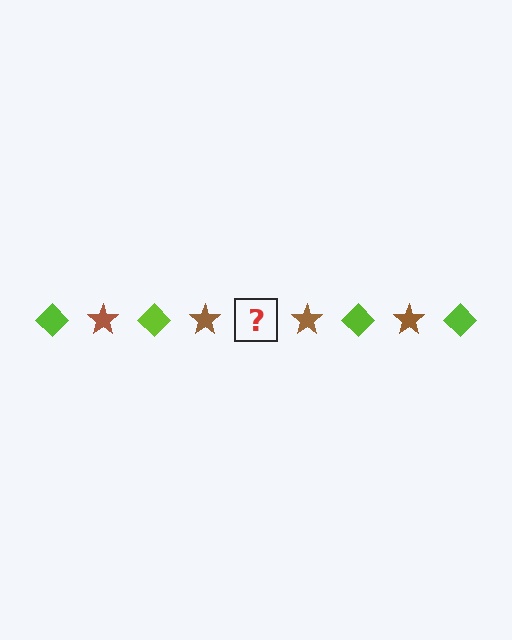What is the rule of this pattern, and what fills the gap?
The rule is that the pattern alternates between lime diamond and brown star. The gap should be filled with a lime diamond.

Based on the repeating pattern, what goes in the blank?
The blank should be a lime diamond.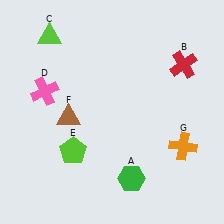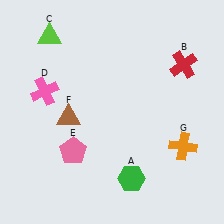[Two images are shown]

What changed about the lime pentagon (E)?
In Image 1, E is lime. In Image 2, it changed to pink.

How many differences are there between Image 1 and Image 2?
There is 1 difference between the two images.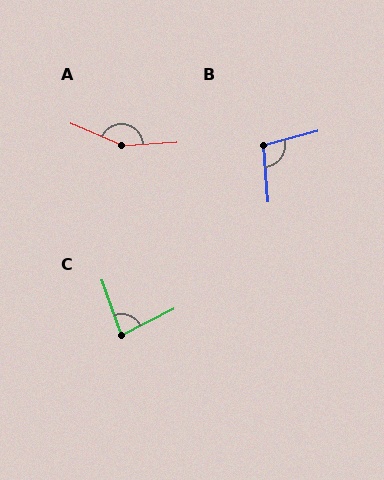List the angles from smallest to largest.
C (83°), B (100°), A (153°).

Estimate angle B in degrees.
Approximately 100 degrees.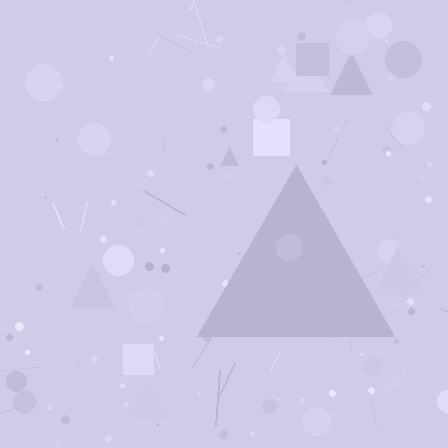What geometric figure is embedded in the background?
A triangle is embedded in the background.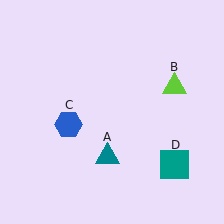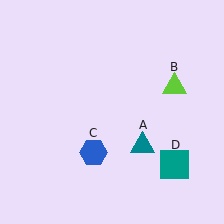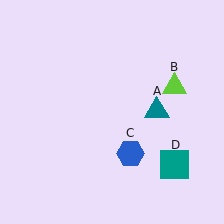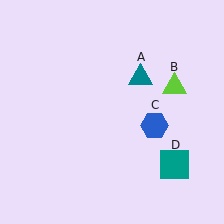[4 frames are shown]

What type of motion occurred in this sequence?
The teal triangle (object A), blue hexagon (object C) rotated counterclockwise around the center of the scene.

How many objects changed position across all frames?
2 objects changed position: teal triangle (object A), blue hexagon (object C).